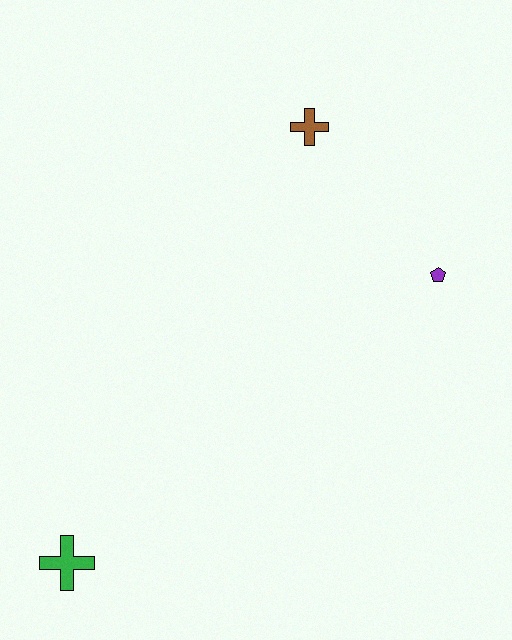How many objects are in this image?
There are 3 objects.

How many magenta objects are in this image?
There are no magenta objects.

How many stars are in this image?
There are no stars.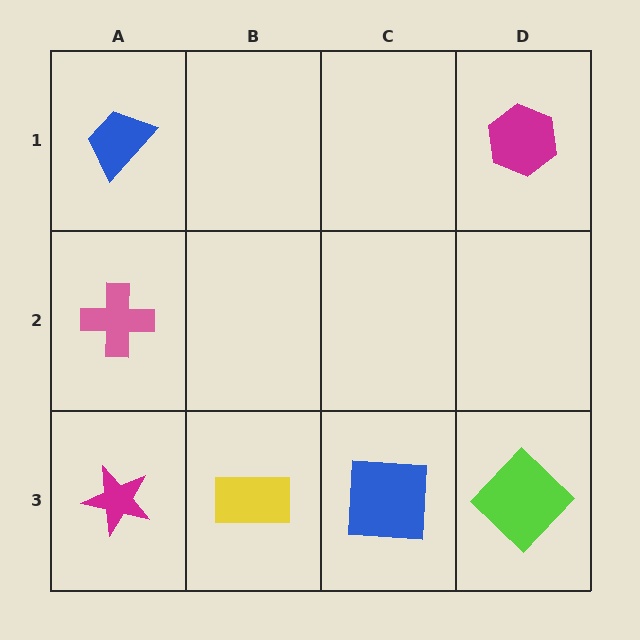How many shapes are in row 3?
4 shapes.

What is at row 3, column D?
A lime diamond.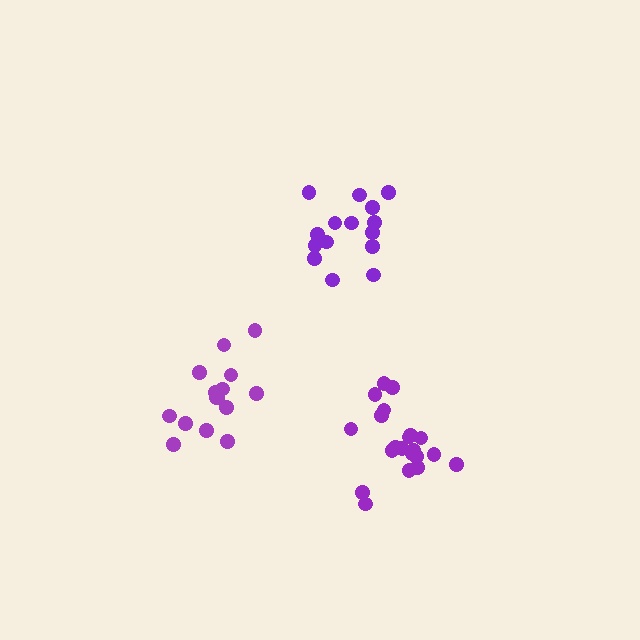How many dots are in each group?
Group 1: 21 dots, Group 2: 15 dots, Group 3: 15 dots (51 total).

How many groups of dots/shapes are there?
There are 3 groups.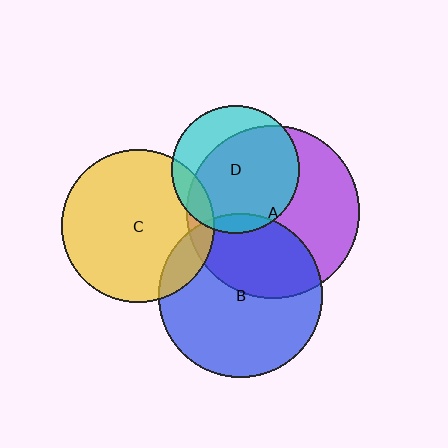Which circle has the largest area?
Circle A (purple).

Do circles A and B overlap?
Yes.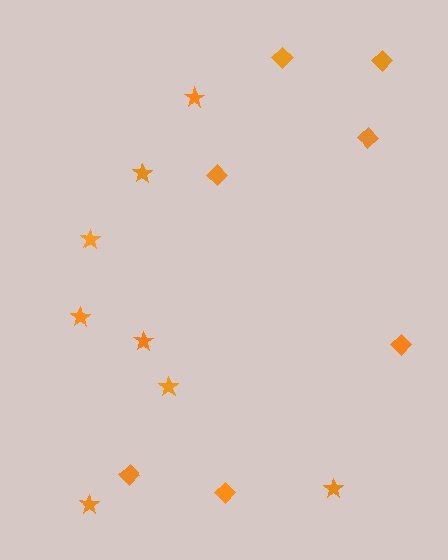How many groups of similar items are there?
There are 2 groups: one group of diamonds (7) and one group of stars (8).